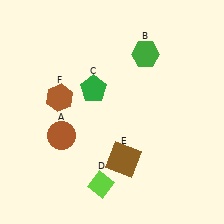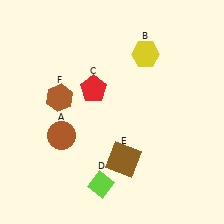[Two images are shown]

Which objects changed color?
B changed from green to yellow. C changed from green to red.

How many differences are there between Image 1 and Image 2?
There are 2 differences between the two images.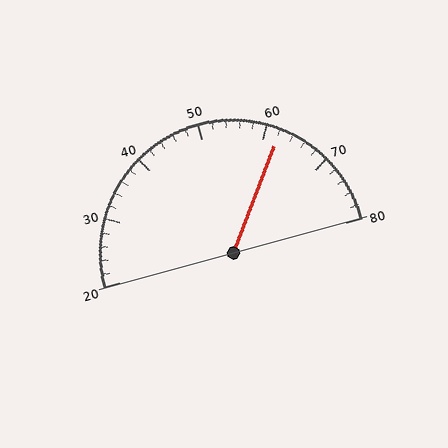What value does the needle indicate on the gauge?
The needle indicates approximately 62.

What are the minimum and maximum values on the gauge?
The gauge ranges from 20 to 80.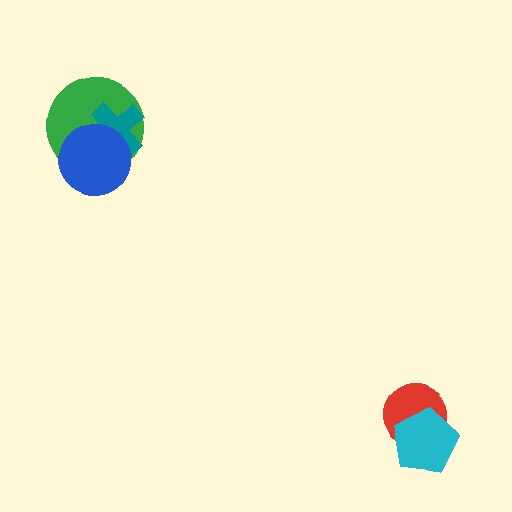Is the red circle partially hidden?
Yes, it is partially covered by another shape.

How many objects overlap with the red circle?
1 object overlaps with the red circle.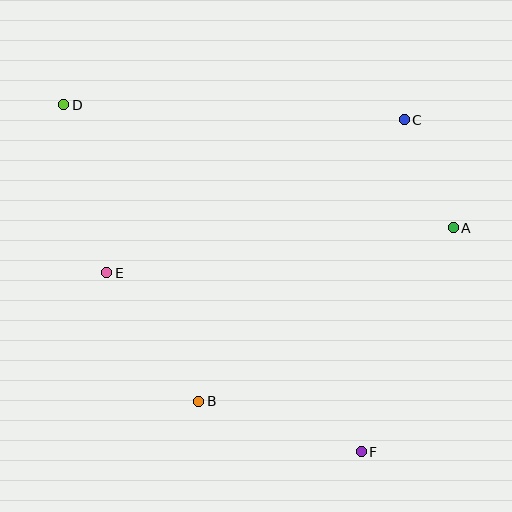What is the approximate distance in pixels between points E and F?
The distance between E and F is approximately 311 pixels.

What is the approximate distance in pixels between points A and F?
The distance between A and F is approximately 242 pixels.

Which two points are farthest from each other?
Points D and F are farthest from each other.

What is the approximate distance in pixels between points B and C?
The distance between B and C is approximately 348 pixels.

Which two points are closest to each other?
Points A and C are closest to each other.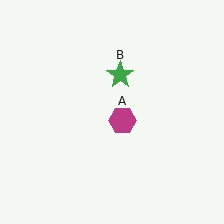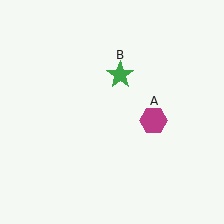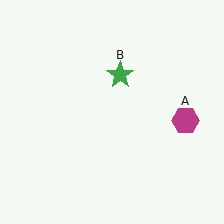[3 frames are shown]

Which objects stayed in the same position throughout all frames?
Green star (object B) remained stationary.